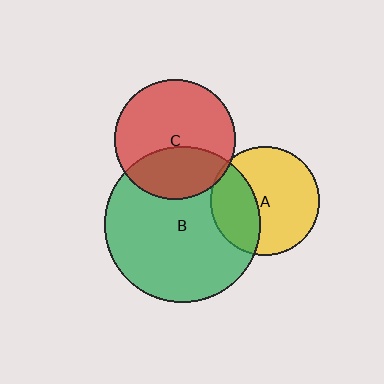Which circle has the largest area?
Circle B (green).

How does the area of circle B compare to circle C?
Approximately 1.7 times.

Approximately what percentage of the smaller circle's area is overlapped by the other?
Approximately 5%.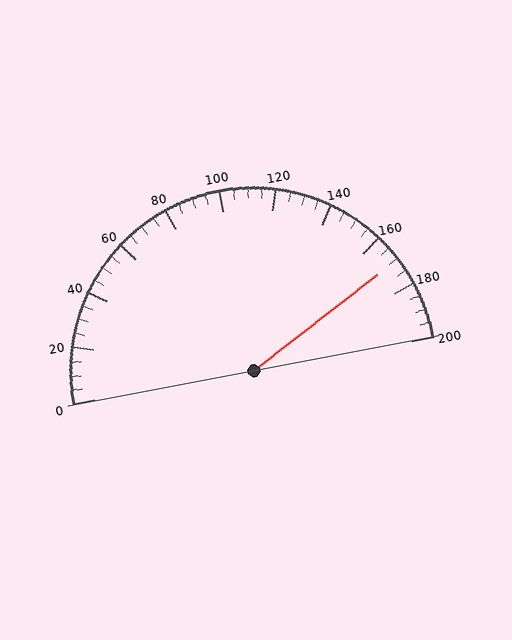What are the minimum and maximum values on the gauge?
The gauge ranges from 0 to 200.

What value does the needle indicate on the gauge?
The needle indicates approximately 170.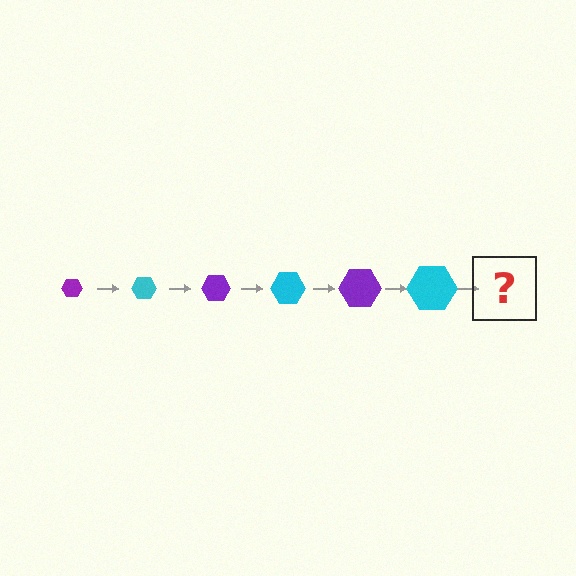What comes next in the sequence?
The next element should be a purple hexagon, larger than the previous one.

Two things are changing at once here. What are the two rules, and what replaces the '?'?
The two rules are that the hexagon grows larger each step and the color cycles through purple and cyan. The '?' should be a purple hexagon, larger than the previous one.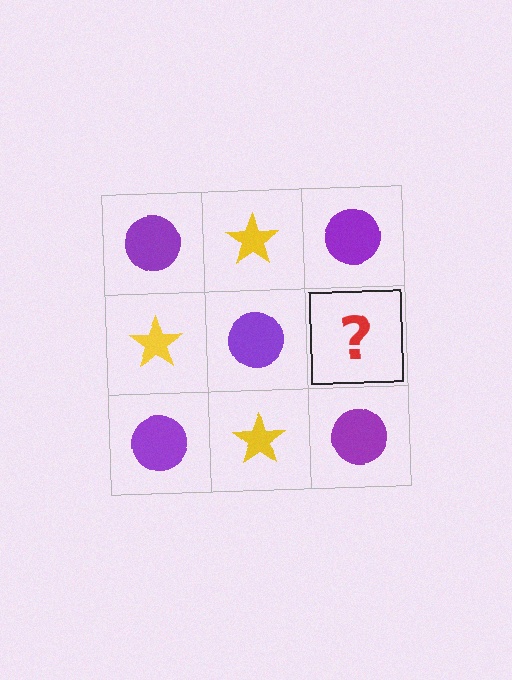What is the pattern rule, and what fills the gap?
The rule is that it alternates purple circle and yellow star in a checkerboard pattern. The gap should be filled with a yellow star.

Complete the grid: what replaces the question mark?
The question mark should be replaced with a yellow star.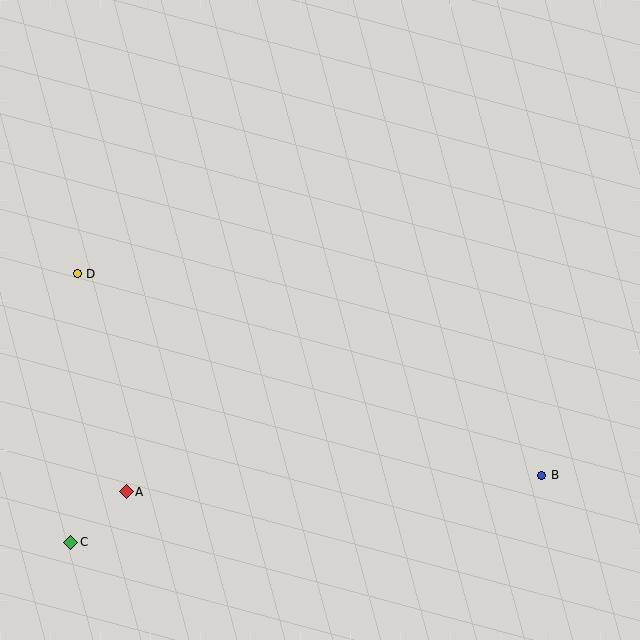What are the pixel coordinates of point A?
Point A is at (126, 492).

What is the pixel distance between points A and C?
The distance between A and C is 75 pixels.